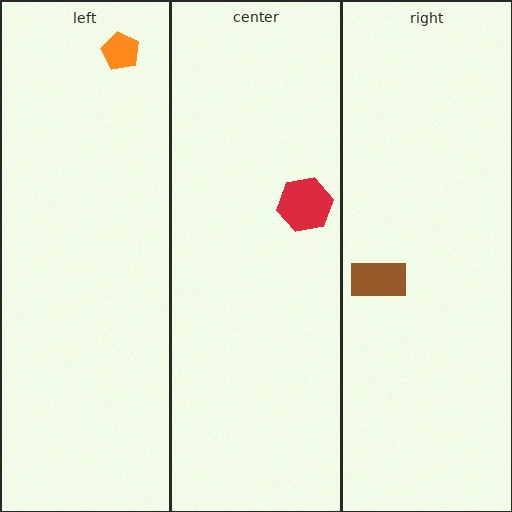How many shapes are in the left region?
1.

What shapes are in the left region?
The orange pentagon.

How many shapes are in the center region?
1.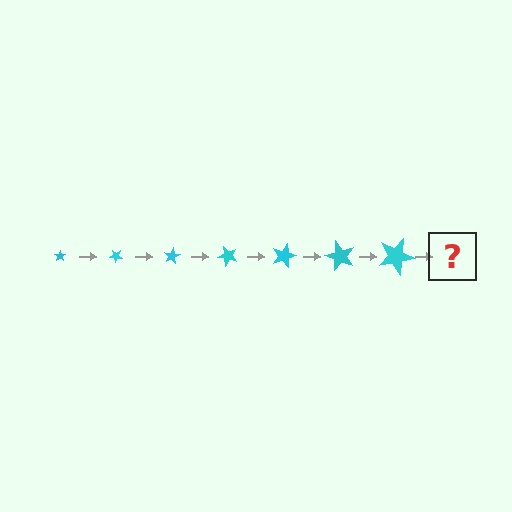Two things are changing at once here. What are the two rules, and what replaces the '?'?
The two rules are that the star grows larger each step and it rotates 40 degrees each step. The '?' should be a star, larger than the previous one and rotated 280 degrees from the start.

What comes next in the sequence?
The next element should be a star, larger than the previous one and rotated 280 degrees from the start.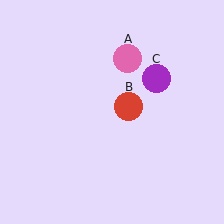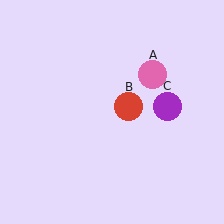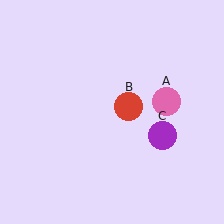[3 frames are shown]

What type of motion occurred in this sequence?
The pink circle (object A), purple circle (object C) rotated clockwise around the center of the scene.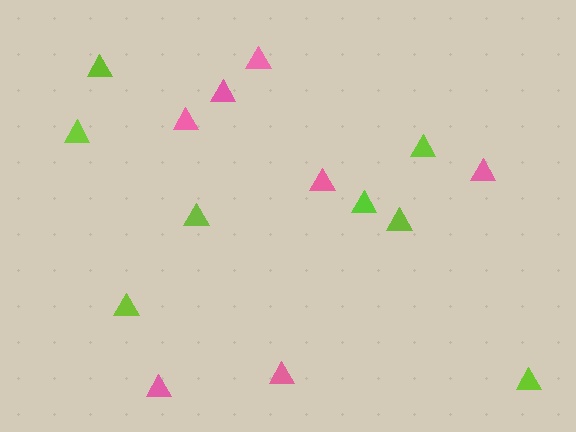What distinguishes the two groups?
There are 2 groups: one group of lime triangles (8) and one group of pink triangles (7).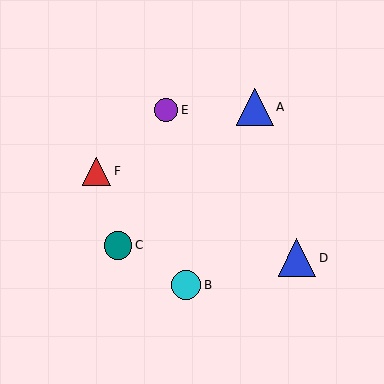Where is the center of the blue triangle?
The center of the blue triangle is at (297, 258).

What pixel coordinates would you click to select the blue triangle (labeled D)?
Click at (297, 258) to select the blue triangle D.